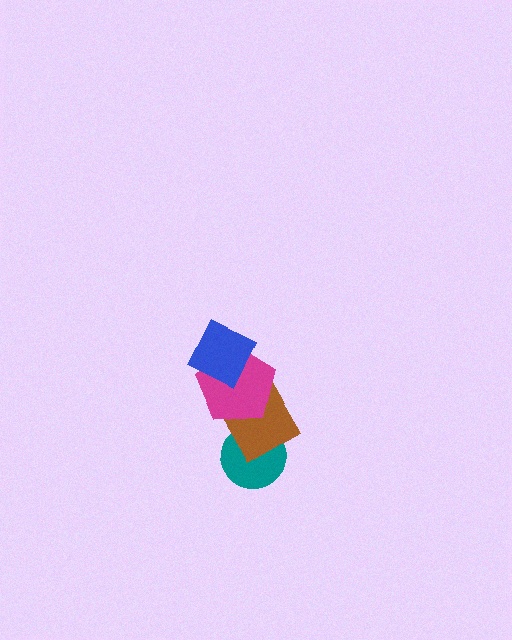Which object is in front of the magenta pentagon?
The blue diamond is in front of the magenta pentagon.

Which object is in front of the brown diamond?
The magenta pentagon is in front of the brown diamond.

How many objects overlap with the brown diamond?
2 objects overlap with the brown diamond.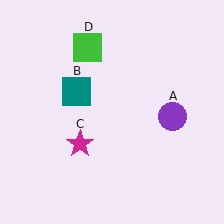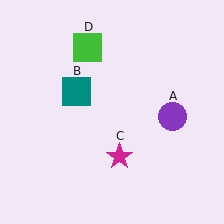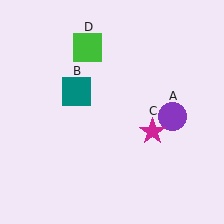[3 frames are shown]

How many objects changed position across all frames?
1 object changed position: magenta star (object C).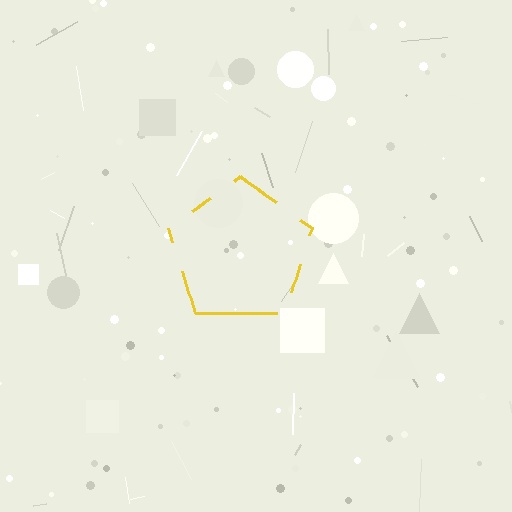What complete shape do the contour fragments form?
The contour fragments form a pentagon.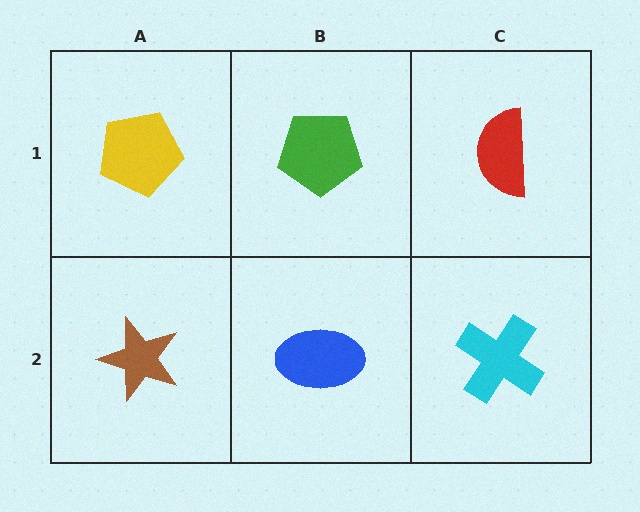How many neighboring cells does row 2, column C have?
2.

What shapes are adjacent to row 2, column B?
A green pentagon (row 1, column B), a brown star (row 2, column A), a cyan cross (row 2, column C).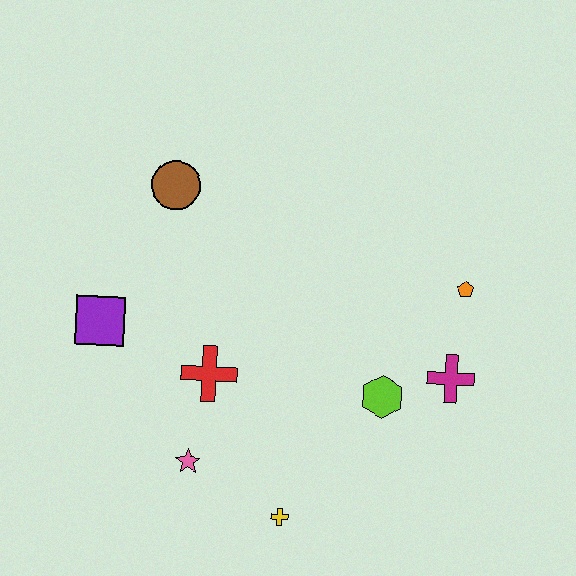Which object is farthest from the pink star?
The orange pentagon is farthest from the pink star.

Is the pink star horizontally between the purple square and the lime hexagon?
Yes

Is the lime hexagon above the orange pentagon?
No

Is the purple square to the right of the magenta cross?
No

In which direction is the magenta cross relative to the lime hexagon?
The magenta cross is to the right of the lime hexagon.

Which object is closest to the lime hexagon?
The magenta cross is closest to the lime hexagon.